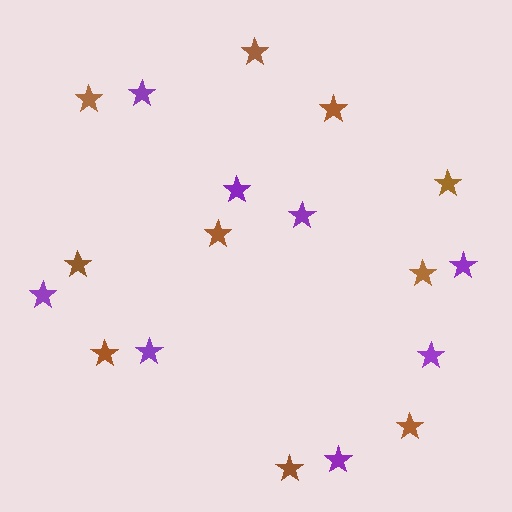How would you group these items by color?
There are 2 groups: one group of purple stars (8) and one group of brown stars (10).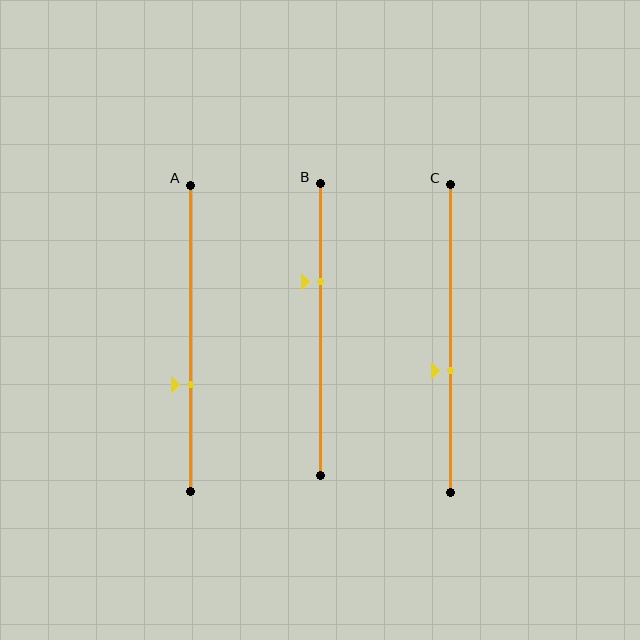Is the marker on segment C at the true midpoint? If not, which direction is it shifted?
No, the marker on segment C is shifted downward by about 10% of the segment length.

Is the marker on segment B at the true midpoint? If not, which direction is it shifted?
No, the marker on segment B is shifted upward by about 16% of the segment length.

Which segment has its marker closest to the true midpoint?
Segment C has its marker closest to the true midpoint.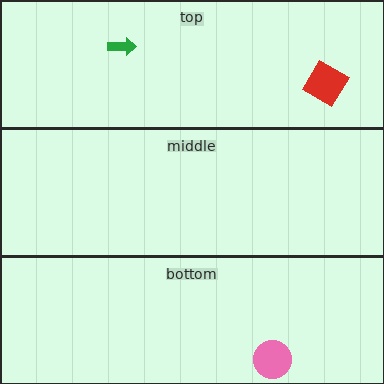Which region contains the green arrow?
The top region.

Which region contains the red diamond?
The top region.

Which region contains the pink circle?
The bottom region.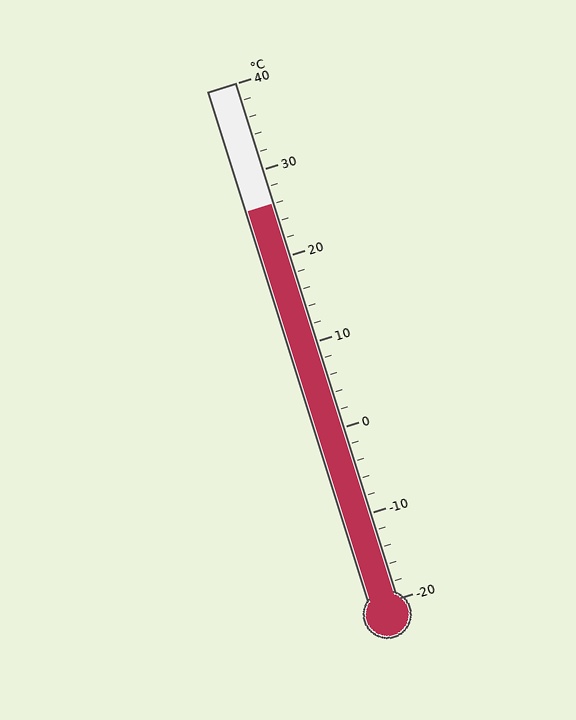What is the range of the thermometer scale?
The thermometer scale ranges from -20°C to 40°C.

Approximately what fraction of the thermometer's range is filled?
The thermometer is filled to approximately 75% of its range.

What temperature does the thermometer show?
The thermometer shows approximately 26°C.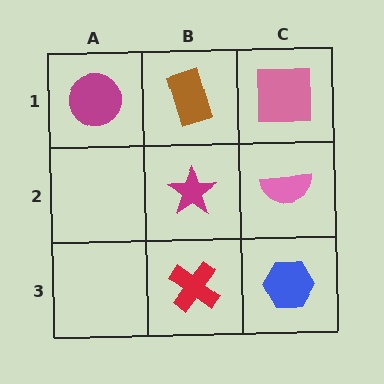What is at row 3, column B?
A red cross.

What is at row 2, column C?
A pink semicircle.